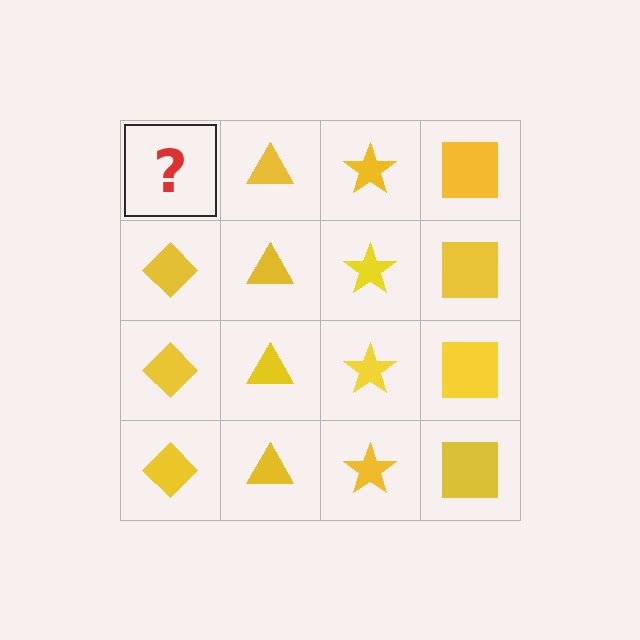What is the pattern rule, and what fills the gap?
The rule is that each column has a consistent shape. The gap should be filled with a yellow diamond.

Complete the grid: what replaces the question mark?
The question mark should be replaced with a yellow diamond.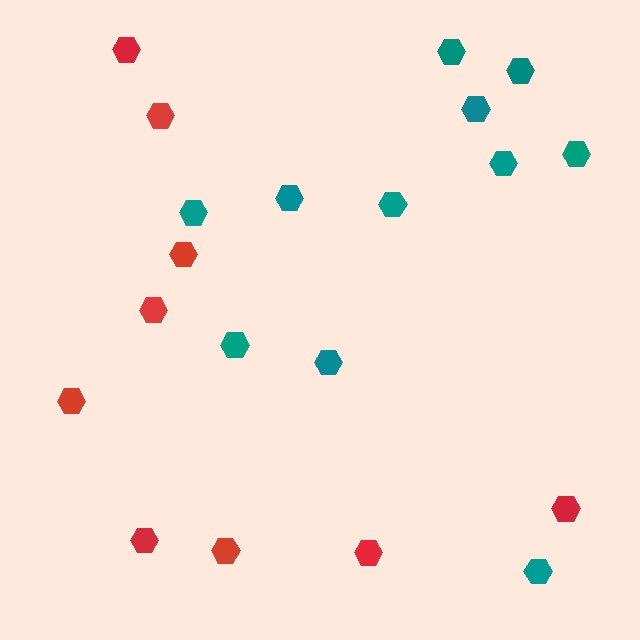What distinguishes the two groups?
There are 2 groups: one group of teal hexagons (11) and one group of red hexagons (9).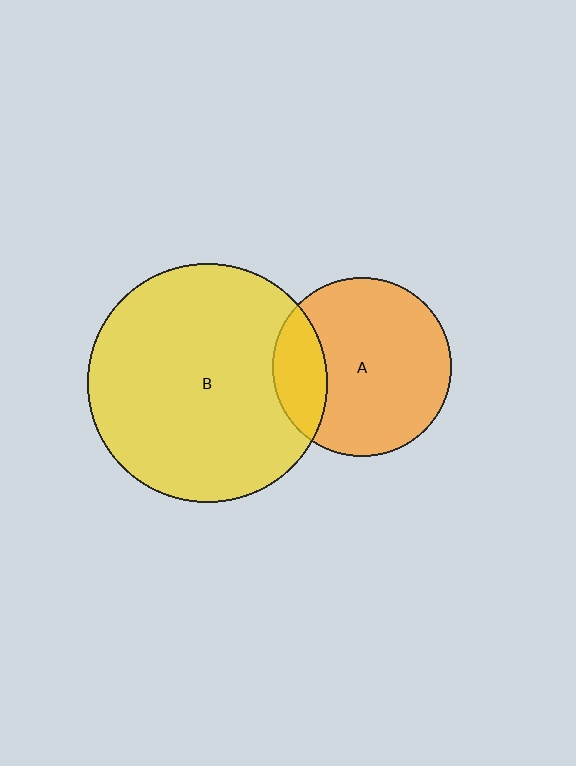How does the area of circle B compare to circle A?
Approximately 1.8 times.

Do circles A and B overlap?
Yes.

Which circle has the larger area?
Circle B (yellow).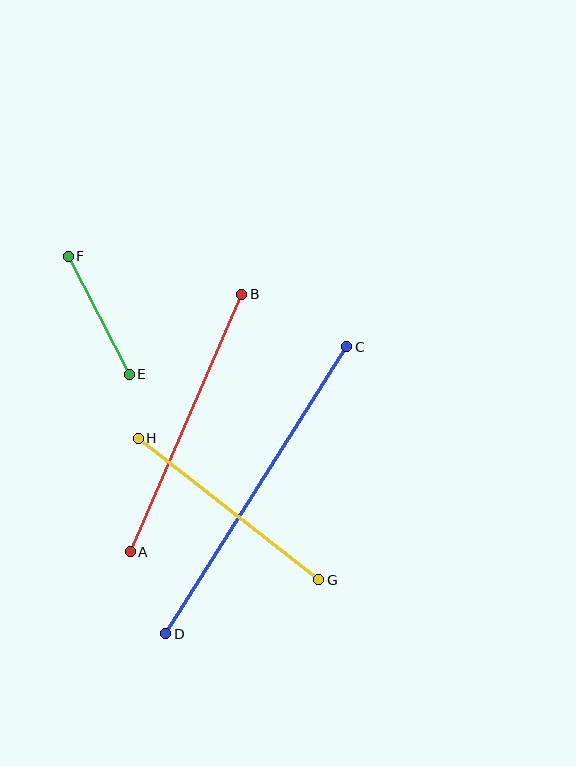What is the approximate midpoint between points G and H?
The midpoint is at approximately (229, 509) pixels.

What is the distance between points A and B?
The distance is approximately 280 pixels.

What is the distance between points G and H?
The distance is approximately 229 pixels.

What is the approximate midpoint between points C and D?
The midpoint is at approximately (256, 490) pixels.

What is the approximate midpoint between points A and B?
The midpoint is at approximately (186, 423) pixels.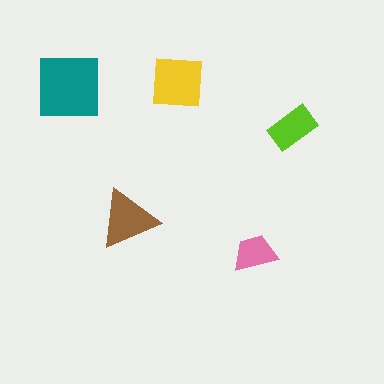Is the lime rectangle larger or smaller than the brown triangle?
Smaller.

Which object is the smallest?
The pink trapezoid.